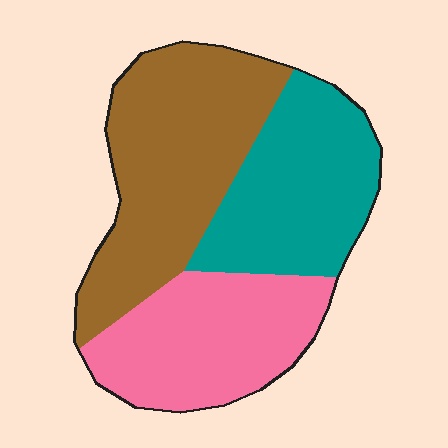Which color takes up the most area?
Brown, at roughly 40%.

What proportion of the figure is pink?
Pink covers around 30% of the figure.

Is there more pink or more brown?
Brown.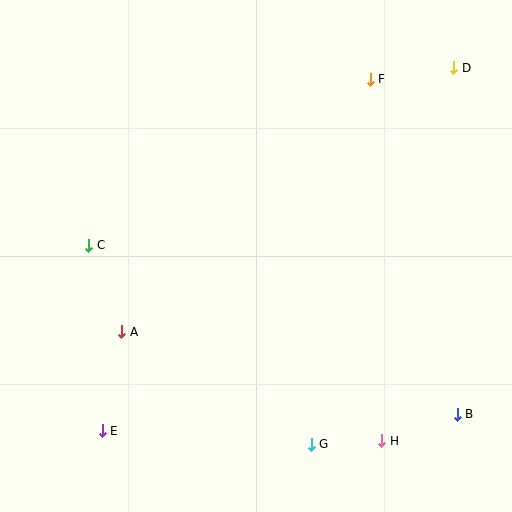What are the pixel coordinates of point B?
Point B is at (457, 414).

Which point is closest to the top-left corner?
Point C is closest to the top-left corner.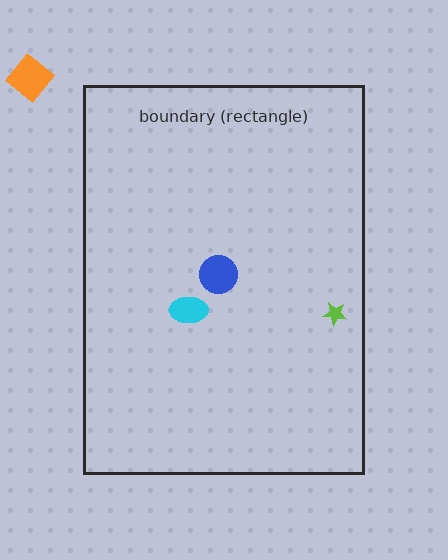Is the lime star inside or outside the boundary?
Inside.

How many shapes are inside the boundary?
3 inside, 1 outside.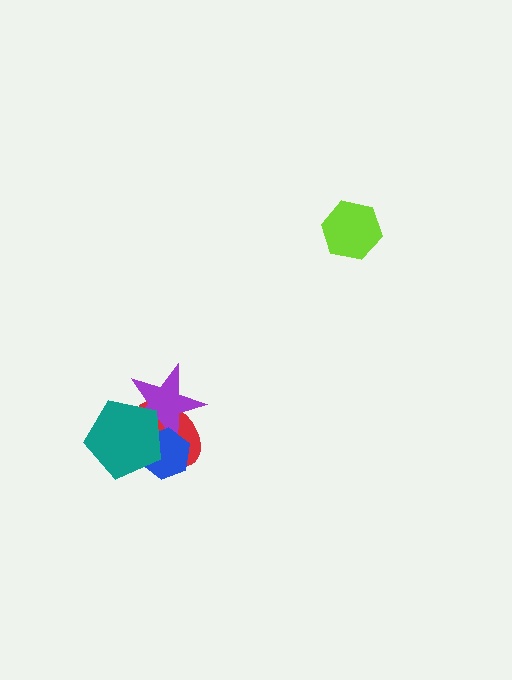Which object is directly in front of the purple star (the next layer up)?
The blue hexagon is directly in front of the purple star.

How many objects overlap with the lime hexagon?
0 objects overlap with the lime hexagon.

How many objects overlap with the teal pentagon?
3 objects overlap with the teal pentagon.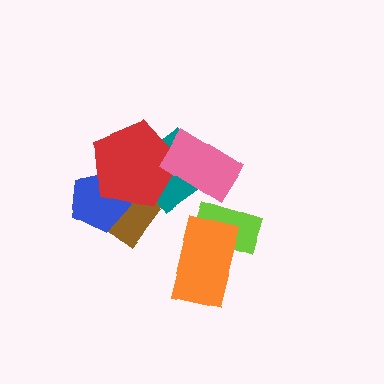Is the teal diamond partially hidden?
Yes, it is partially covered by another shape.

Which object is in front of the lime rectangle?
The orange rectangle is in front of the lime rectangle.